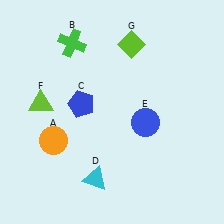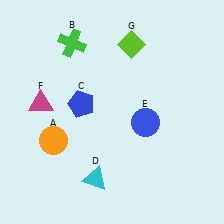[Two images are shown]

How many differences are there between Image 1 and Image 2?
There is 1 difference between the two images.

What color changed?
The triangle (F) changed from lime in Image 1 to magenta in Image 2.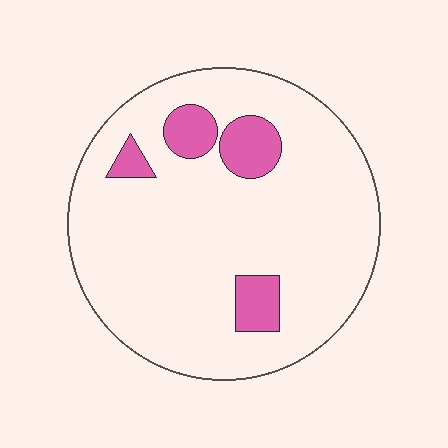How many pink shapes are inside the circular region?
4.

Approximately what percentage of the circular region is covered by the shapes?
Approximately 10%.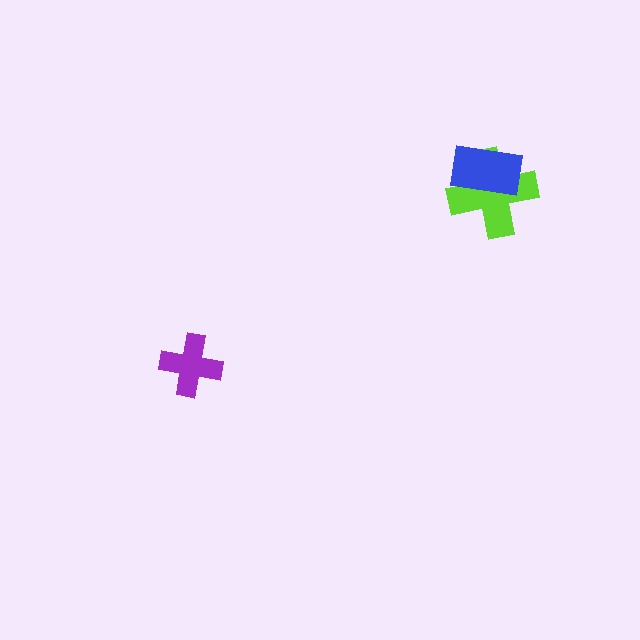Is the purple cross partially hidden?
No, no other shape covers it.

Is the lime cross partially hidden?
Yes, it is partially covered by another shape.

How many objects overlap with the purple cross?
0 objects overlap with the purple cross.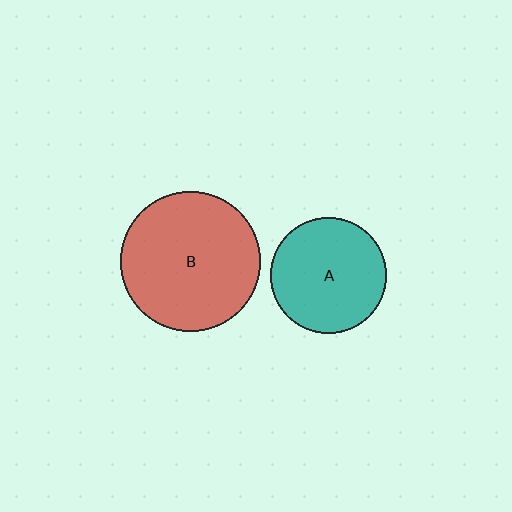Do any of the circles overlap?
No, none of the circles overlap.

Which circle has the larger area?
Circle B (red).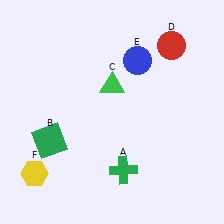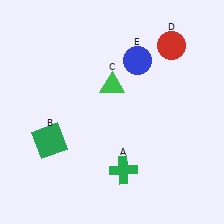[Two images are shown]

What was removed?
The yellow hexagon (F) was removed in Image 2.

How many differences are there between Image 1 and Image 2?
There is 1 difference between the two images.